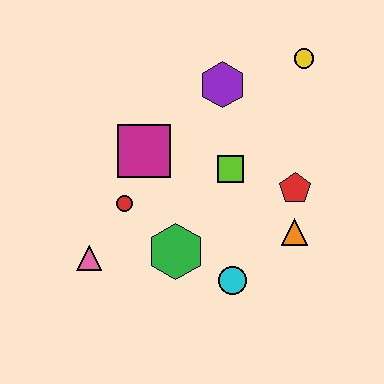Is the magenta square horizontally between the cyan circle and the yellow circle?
No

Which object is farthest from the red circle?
The yellow circle is farthest from the red circle.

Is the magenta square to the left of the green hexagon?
Yes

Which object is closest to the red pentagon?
The orange triangle is closest to the red pentagon.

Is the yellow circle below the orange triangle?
No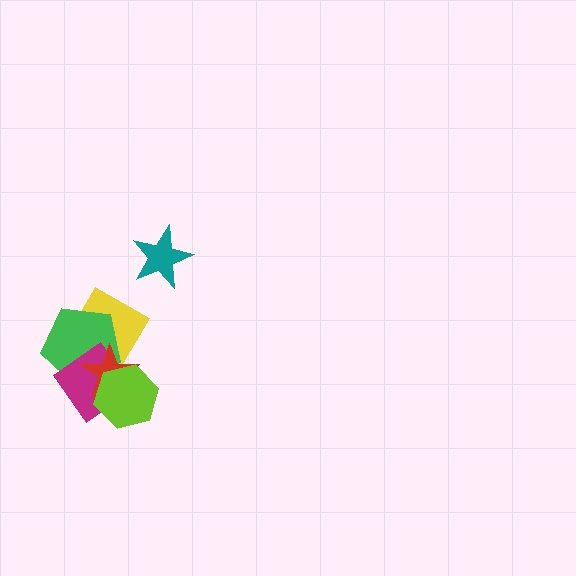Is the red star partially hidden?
Yes, it is partially covered by another shape.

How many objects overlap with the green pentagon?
4 objects overlap with the green pentagon.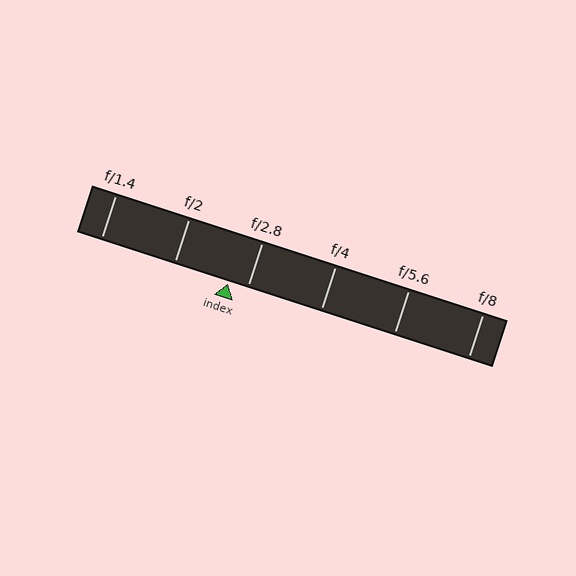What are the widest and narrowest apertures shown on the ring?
The widest aperture shown is f/1.4 and the narrowest is f/8.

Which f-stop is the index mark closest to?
The index mark is closest to f/2.8.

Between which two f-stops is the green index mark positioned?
The index mark is between f/2 and f/2.8.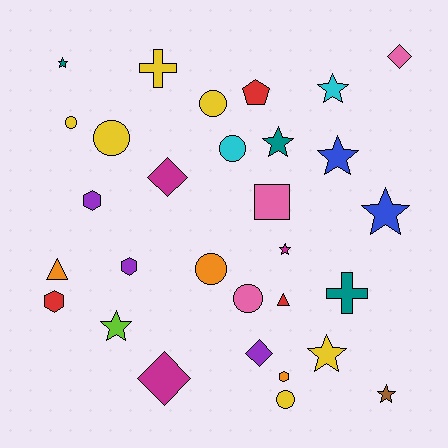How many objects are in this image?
There are 30 objects.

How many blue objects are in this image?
There are 2 blue objects.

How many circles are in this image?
There are 7 circles.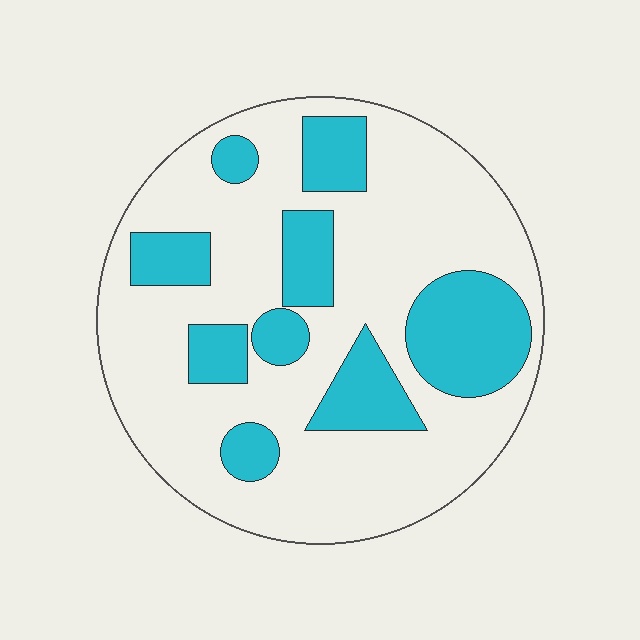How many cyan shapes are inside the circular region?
9.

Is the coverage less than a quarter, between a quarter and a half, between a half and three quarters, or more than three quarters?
Between a quarter and a half.